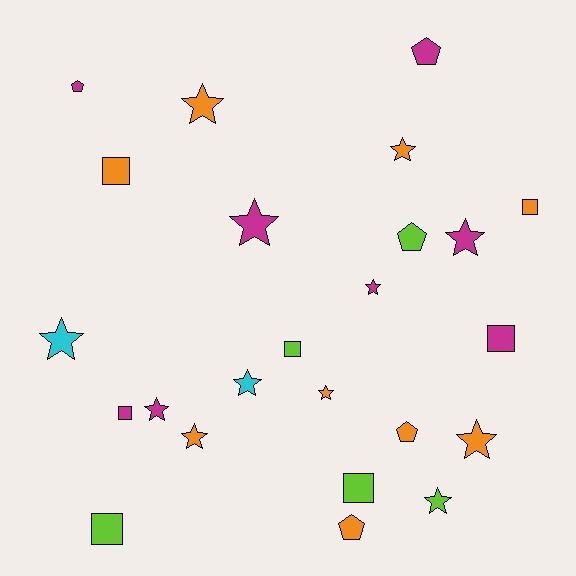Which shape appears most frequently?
Star, with 12 objects.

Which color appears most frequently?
Orange, with 9 objects.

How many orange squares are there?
There are 2 orange squares.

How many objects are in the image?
There are 24 objects.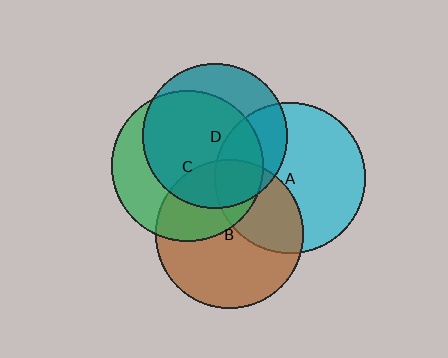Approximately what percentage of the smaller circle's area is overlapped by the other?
Approximately 20%.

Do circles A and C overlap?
Yes.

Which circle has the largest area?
Circle C (green).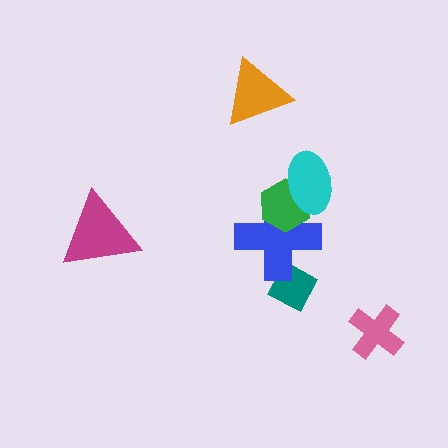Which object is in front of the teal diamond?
The blue cross is in front of the teal diamond.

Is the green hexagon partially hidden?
Yes, it is partially covered by another shape.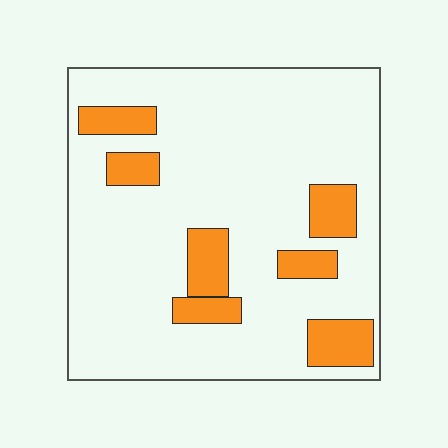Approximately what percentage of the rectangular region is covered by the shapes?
Approximately 15%.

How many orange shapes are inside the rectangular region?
7.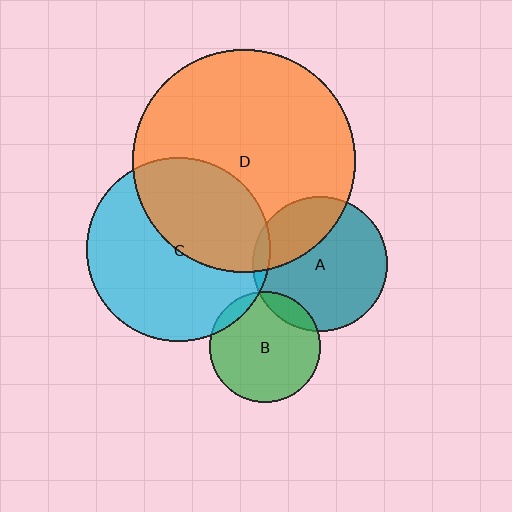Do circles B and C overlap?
Yes.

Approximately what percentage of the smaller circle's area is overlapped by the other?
Approximately 10%.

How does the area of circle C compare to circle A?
Approximately 1.9 times.